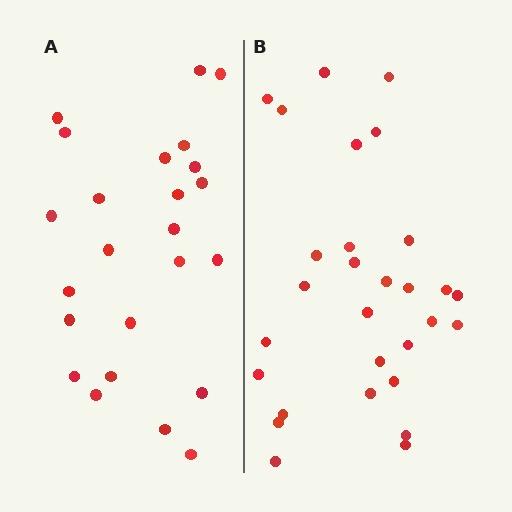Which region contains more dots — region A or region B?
Region B (the right region) has more dots.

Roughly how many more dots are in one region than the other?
Region B has about 5 more dots than region A.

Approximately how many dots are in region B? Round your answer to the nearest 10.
About 30 dots. (The exact count is 29, which rounds to 30.)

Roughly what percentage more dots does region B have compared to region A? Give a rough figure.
About 20% more.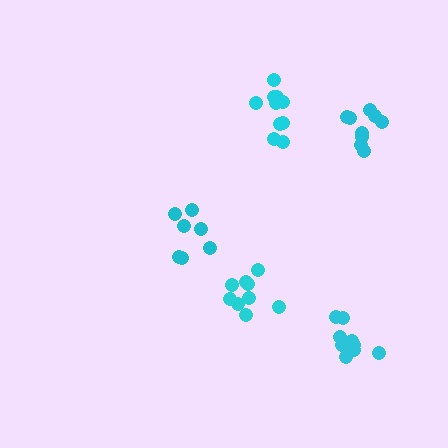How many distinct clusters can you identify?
There are 5 distinct clusters.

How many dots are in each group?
Group 1: 9 dots, Group 2: 11 dots, Group 3: 10 dots, Group 4: 7 dots, Group 5: 9 dots (46 total).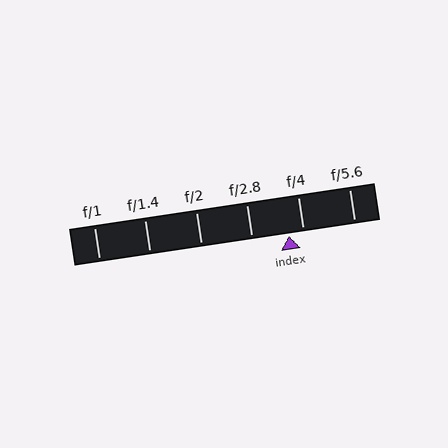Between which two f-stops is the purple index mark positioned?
The index mark is between f/2.8 and f/4.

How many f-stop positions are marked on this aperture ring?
There are 6 f-stop positions marked.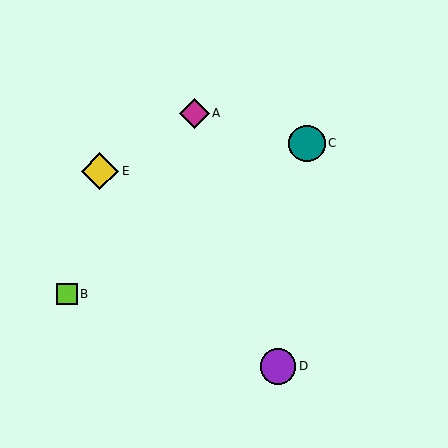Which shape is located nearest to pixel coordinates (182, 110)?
The magenta diamond (labeled A) at (194, 113) is nearest to that location.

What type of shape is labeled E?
Shape E is a yellow diamond.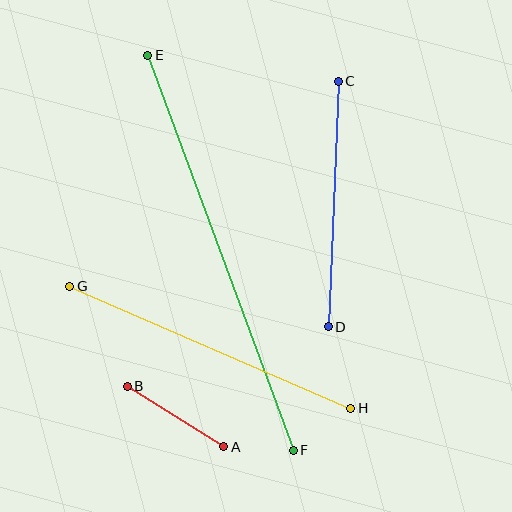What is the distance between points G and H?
The distance is approximately 306 pixels.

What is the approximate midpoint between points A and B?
The midpoint is at approximately (176, 416) pixels.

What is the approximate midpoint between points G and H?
The midpoint is at approximately (210, 347) pixels.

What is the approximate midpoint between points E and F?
The midpoint is at approximately (221, 253) pixels.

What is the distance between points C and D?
The distance is approximately 246 pixels.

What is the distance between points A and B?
The distance is approximately 114 pixels.